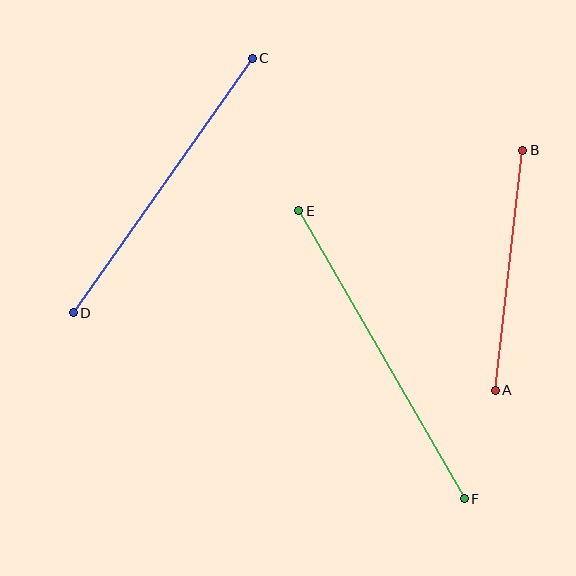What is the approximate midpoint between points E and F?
The midpoint is at approximately (382, 355) pixels.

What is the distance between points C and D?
The distance is approximately 311 pixels.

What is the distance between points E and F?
The distance is approximately 332 pixels.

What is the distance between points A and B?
The distance is approximately 241 pixels.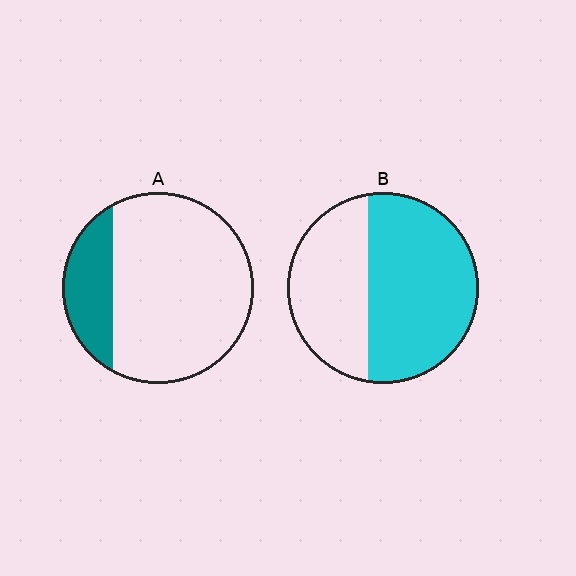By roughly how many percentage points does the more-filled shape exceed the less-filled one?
By roughly 40 percentage points (B over A).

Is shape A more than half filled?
No.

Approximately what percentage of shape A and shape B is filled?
A is approximately 20% and B is approximately 60%.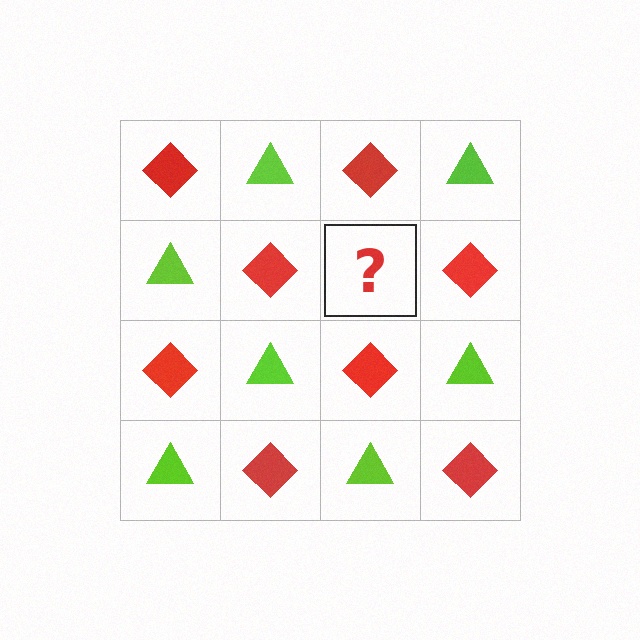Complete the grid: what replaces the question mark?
The question mark should be replaced with a lime triangle.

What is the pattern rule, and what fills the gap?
The rule is that it alternates red diamond and lime triangle in a checkerboard pattern. The gap should be filled with a lime triangle.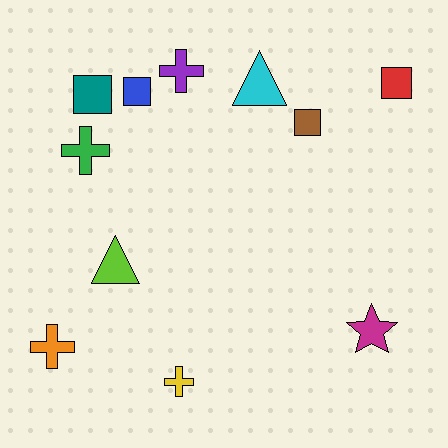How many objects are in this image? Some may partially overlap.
There are 11 objects.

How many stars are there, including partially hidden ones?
There is 1 star.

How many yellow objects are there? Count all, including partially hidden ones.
There is 1 yellow object.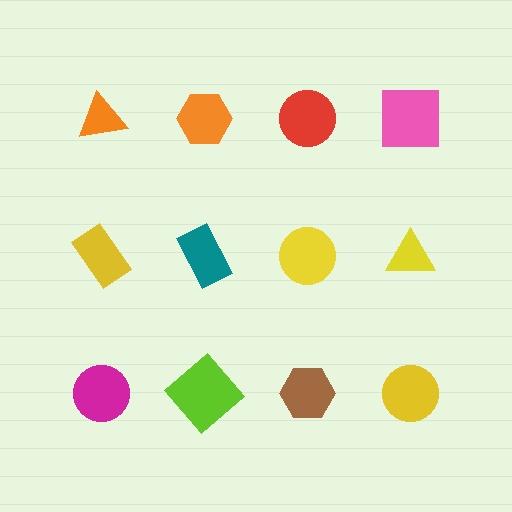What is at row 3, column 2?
A lime diamond.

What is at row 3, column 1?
A magenta circle.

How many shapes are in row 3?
4 shapes.